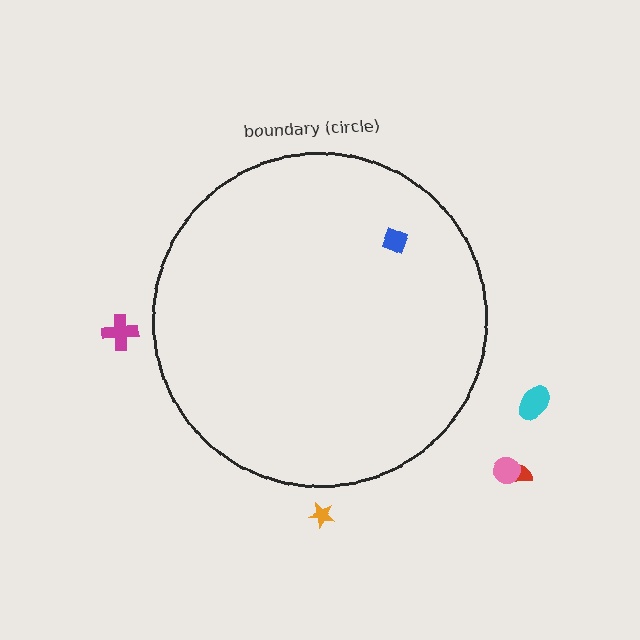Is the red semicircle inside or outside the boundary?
Outside.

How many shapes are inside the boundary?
1 inside, 5 outside.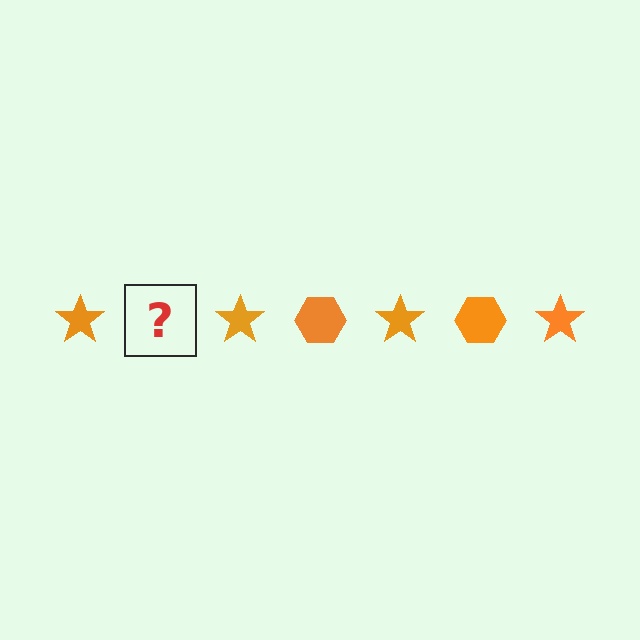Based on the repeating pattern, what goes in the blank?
The blank should be an orange hexagon.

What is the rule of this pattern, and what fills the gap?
The rule is that the pattern cycles through star, hexagon shapes in orange. The gap should be filled with an orange hexagon.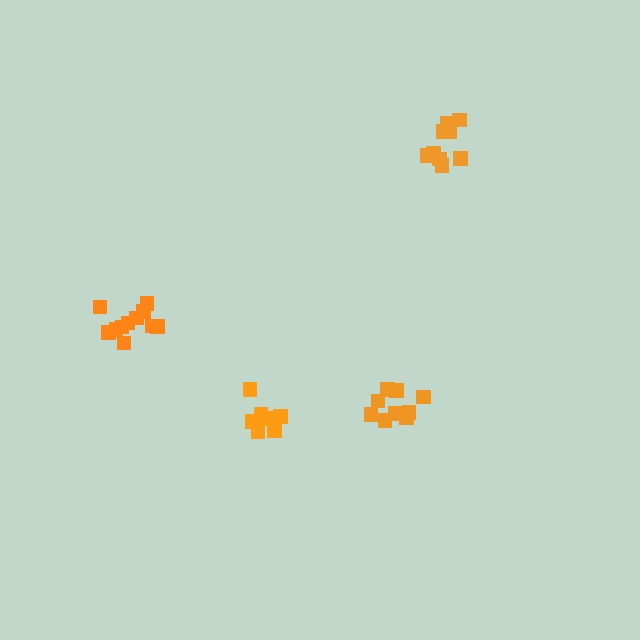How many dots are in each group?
Group 1: 7 dots, Group 2: 10 dots, Group 3: 11 dots, Group 4: 9 dots (37 total).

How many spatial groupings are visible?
There are 4 spatial groupings.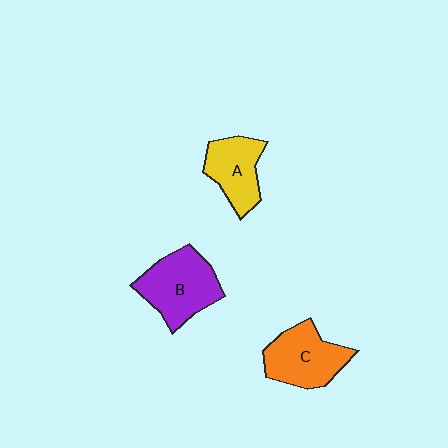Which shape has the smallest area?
Shape A (yellow).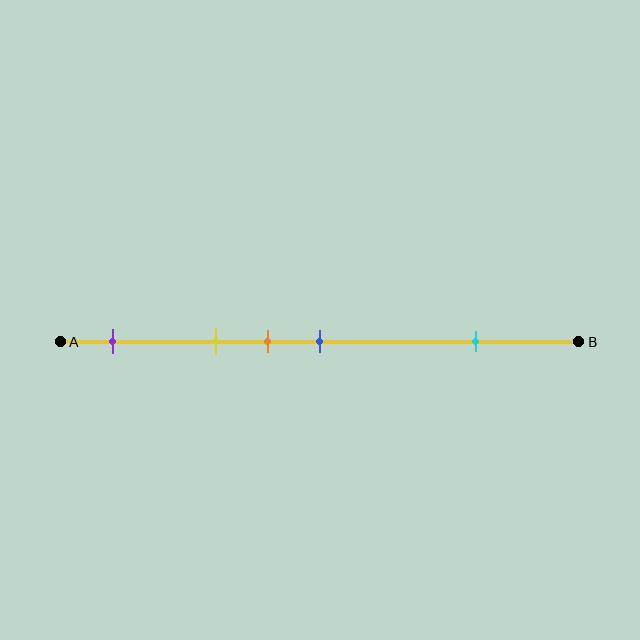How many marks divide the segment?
There are 5 marks dividing the segment.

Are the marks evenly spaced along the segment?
No, the marks are not evenly spaced.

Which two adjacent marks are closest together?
The orange and blue marks are the closest adjacent pair.